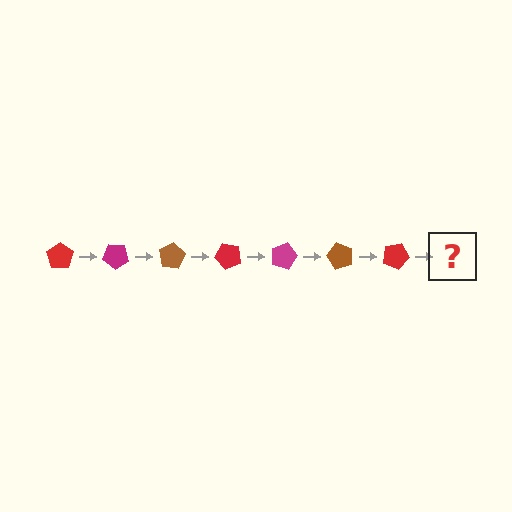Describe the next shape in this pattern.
It should be a magenta pentagon, rotated 280 degrees from the start.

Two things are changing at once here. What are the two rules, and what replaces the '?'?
The two rules are that it rotates 40 degrees each step and the color cycles through red, magenta, and brown. The '?' should be a magenta pentagon, rotated 280 degrees from the start.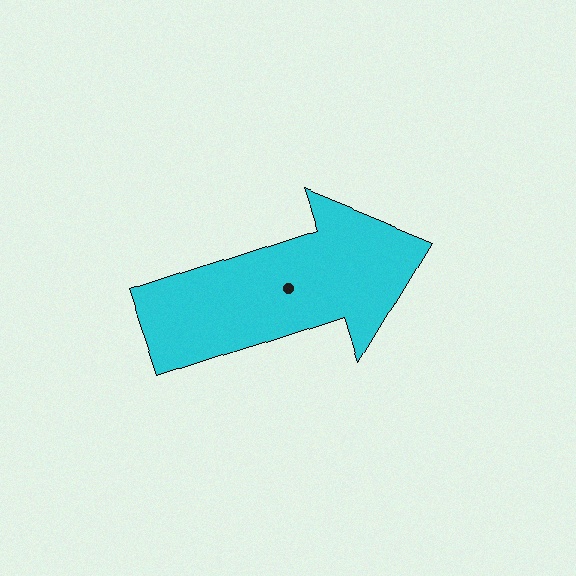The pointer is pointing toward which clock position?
Roughly 2 o'clock.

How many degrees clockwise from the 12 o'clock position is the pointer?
Approximately 72 degrees.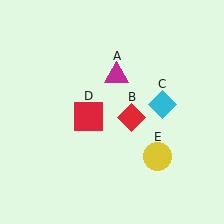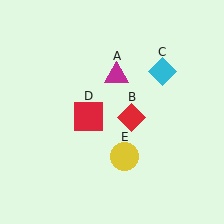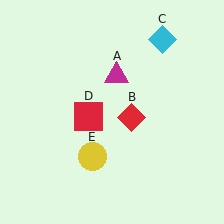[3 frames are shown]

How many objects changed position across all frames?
2 objects changed position: cyan diamond (object C), yellow circle (object E).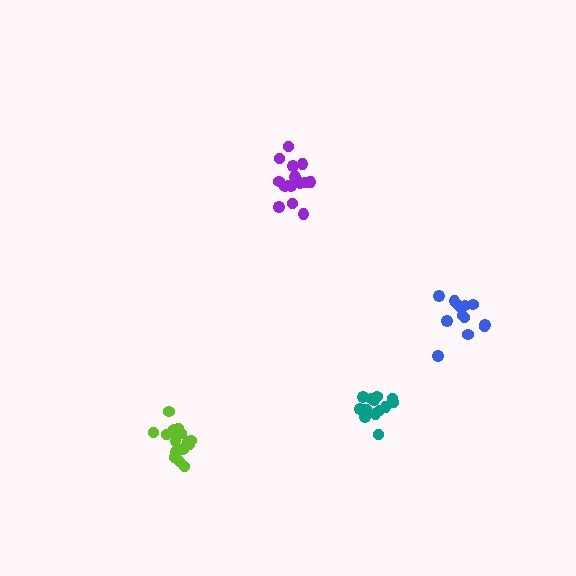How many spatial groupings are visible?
There are 4 spatial groupings.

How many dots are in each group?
Group 1: 13 dots, Group 2: 16 dots, Group 3: 17 dots, Group 4: 14 dots (60 total).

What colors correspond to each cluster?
The clusters are colored: blue, purple, lime, teal.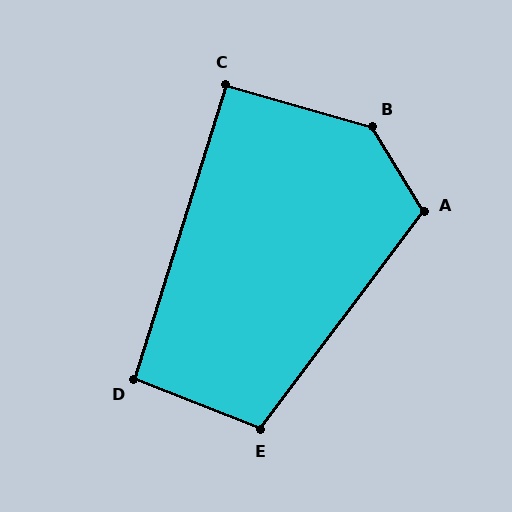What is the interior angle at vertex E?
Approximately 105 degrees (obtuse).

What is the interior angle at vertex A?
Approximately 112 degrees (obtuse).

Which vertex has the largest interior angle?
B, at approximately 137 degrees.